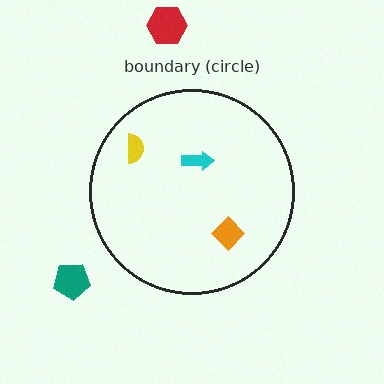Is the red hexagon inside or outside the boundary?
Outside.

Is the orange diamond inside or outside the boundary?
Inside.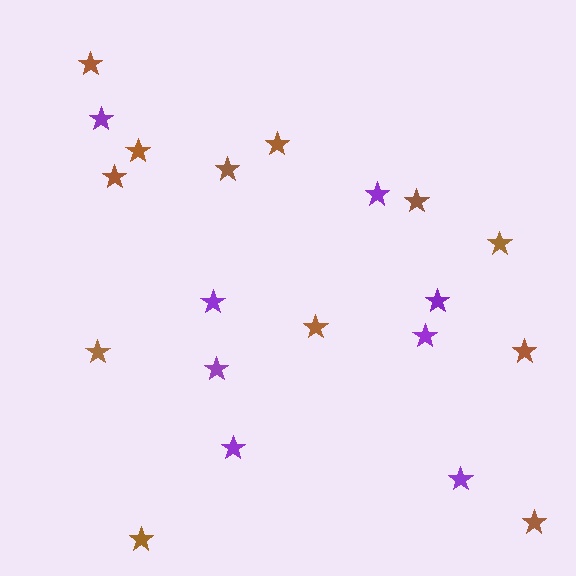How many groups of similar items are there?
There are 2 groups: one group of brown stars (12) and one group of purple stars (8).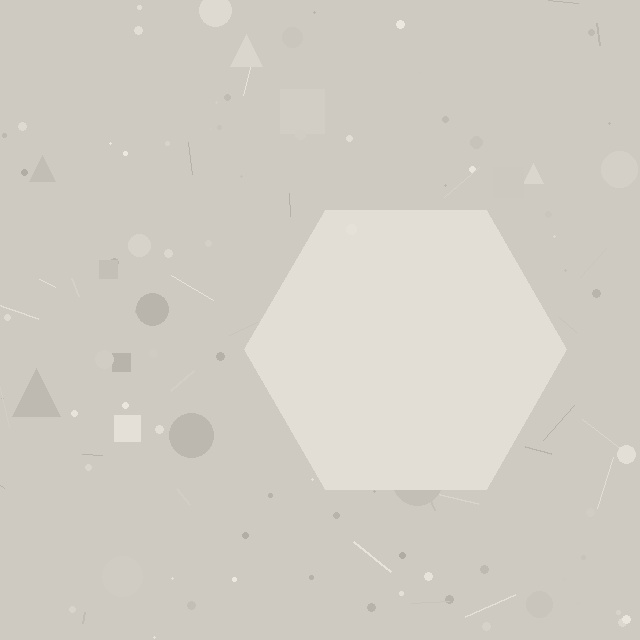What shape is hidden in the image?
A hexagon is hidden in the image.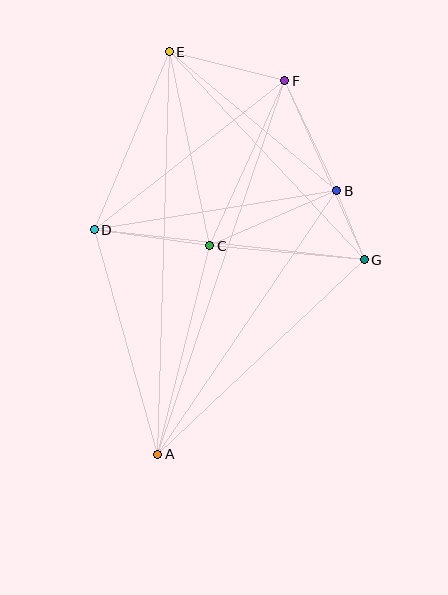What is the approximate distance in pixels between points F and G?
The distance between F and G is approximately 196 pixels.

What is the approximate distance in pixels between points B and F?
The distance between B and F is approximately 122 pixels.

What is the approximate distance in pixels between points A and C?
The distance between A and C is approximately 215 pixels.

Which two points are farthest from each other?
Points A and E are farthest from each other.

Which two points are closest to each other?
Points B and G are closest to each other.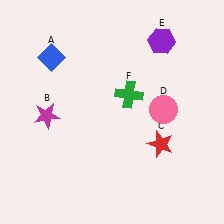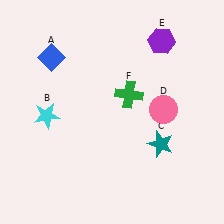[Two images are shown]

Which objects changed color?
B changed from magenta to cyan. C changed from red to teal.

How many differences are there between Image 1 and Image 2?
There are 2 differences between the two images.